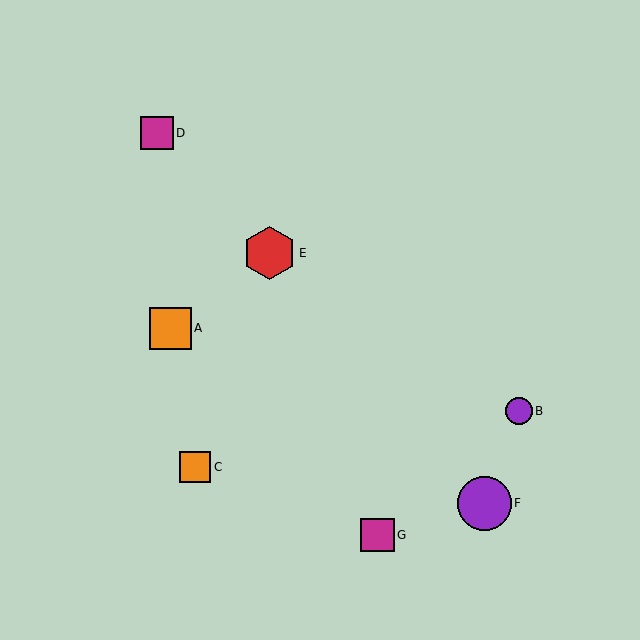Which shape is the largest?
The purple circle (labeled F) is the largest.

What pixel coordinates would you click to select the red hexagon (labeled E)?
Click at (270, 253) to select the red hexagon E.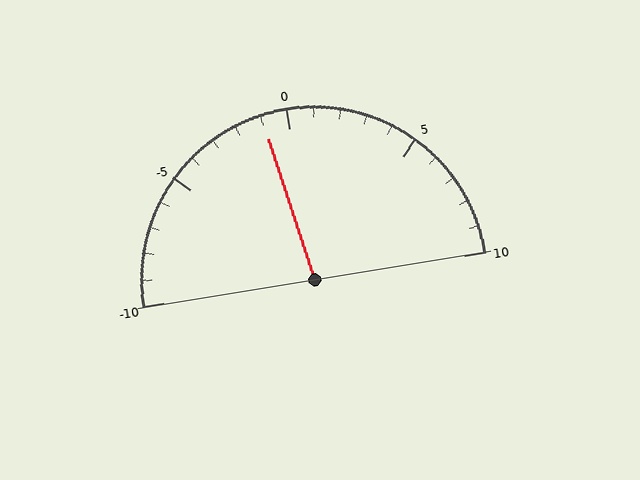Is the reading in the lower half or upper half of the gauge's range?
The reading is in the lower half of the range (-10 to 10).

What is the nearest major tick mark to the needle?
The nearest major tick mark is 0.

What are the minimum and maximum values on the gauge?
The gauge ranges from -10 to 10.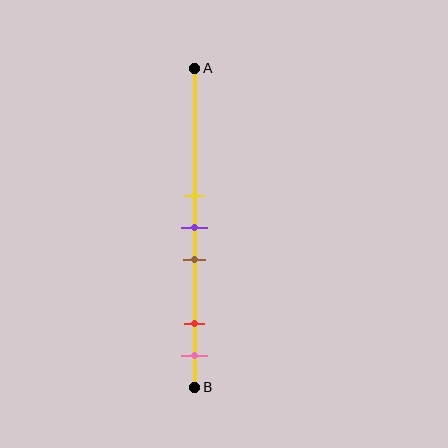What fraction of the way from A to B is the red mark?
The red mark is approximately 80% (0.8) of the way from A to B.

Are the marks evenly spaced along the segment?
No, the marks are not evenly spaced.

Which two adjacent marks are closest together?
The yellow and purple marks are the closest adjacent pair.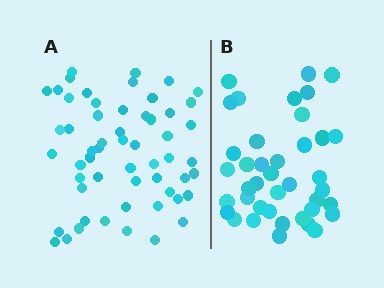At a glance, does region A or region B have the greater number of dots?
Region A (the left region) has more dots.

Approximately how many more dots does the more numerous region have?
Region A has approximately 15 more dots than region B.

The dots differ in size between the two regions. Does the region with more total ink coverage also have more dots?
No. Region B has more total ink coverage because its dots are larger, but region A actually contains more individual dots. Total area can be misleading — the number of items is what matters here.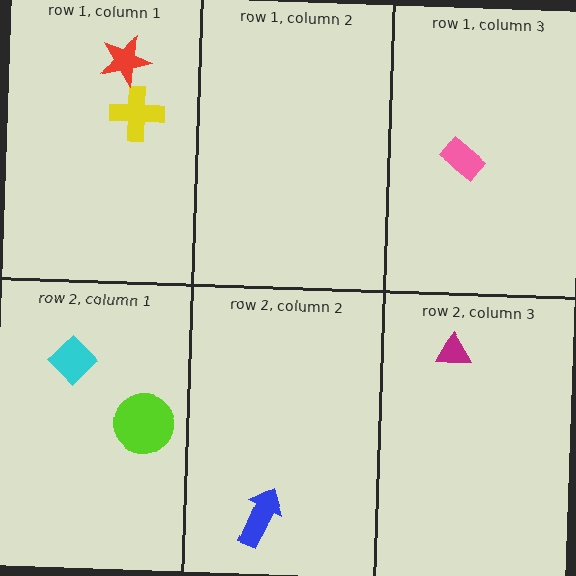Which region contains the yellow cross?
The row 1, column 1 region.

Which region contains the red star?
The row 1, column 1 region.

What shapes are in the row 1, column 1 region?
The yellow cross, the red star.